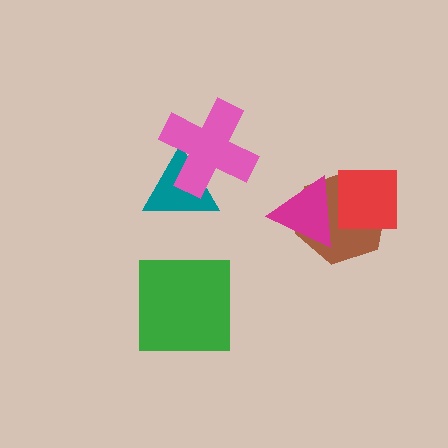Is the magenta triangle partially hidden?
No, no other shape covers it.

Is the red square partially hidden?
Yes, it is partially covered by another shape.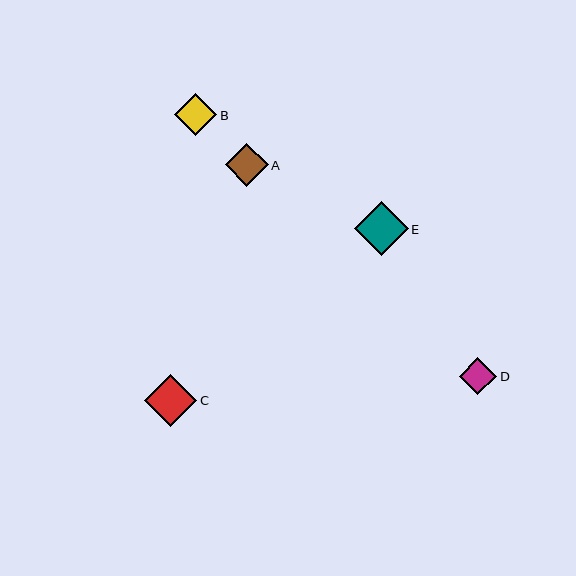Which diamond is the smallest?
Diamond D is the smallest with a size of approximately 38 pixels.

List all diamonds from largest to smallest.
From largest to smallest: E, C, A, B, D.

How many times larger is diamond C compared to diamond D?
Diamond C is approximately 1.4 times the size of diamond D.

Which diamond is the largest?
Diamond E is the largest with a size of approximately 54 pixels.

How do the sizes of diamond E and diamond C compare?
Diamond E and diamond C are approximately the same size.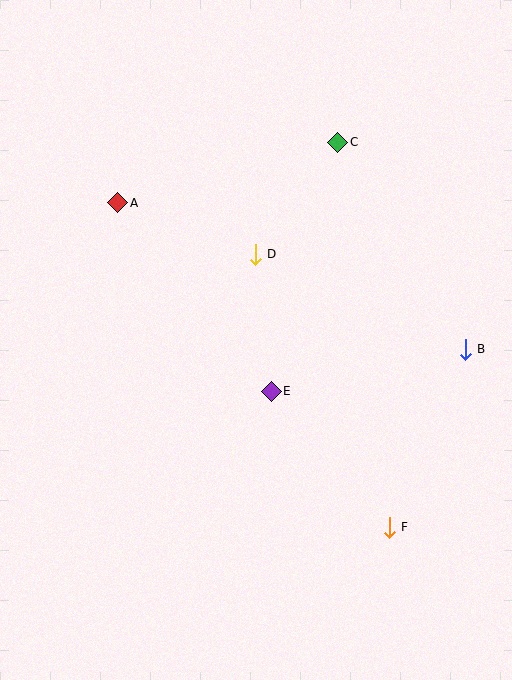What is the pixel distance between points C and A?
The distance between C and A is 229 pixels.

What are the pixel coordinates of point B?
Point B is at (465, 349).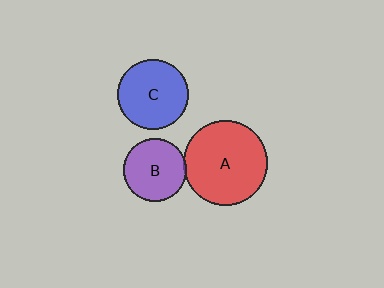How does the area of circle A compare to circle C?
Approximately 1.5 times.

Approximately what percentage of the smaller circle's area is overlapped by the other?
Approximately 5%.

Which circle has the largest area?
Circle A (red).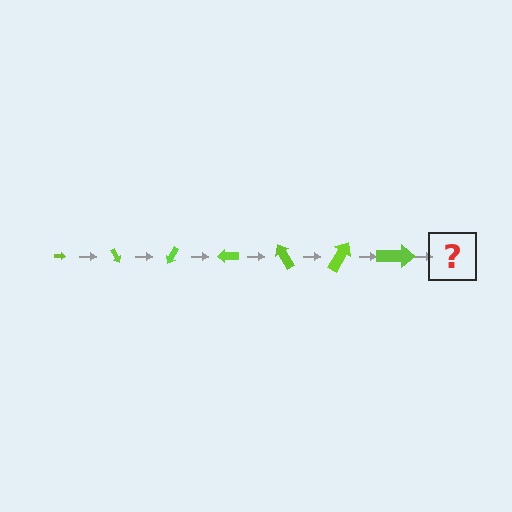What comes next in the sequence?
The next element should be an arrow, larger than the previous one and rotated 420 degrees from the start.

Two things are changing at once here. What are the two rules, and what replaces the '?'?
The two rules are that the arrow grows larger each step and it rotates 60 degrees each step. The '?' should be an arrow, larger than the previous one and rotated 420 degrees from the start.